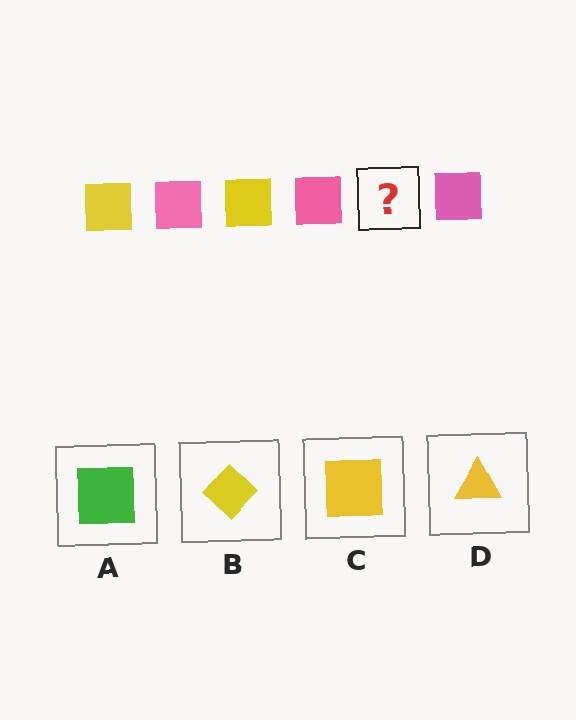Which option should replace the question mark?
Option C.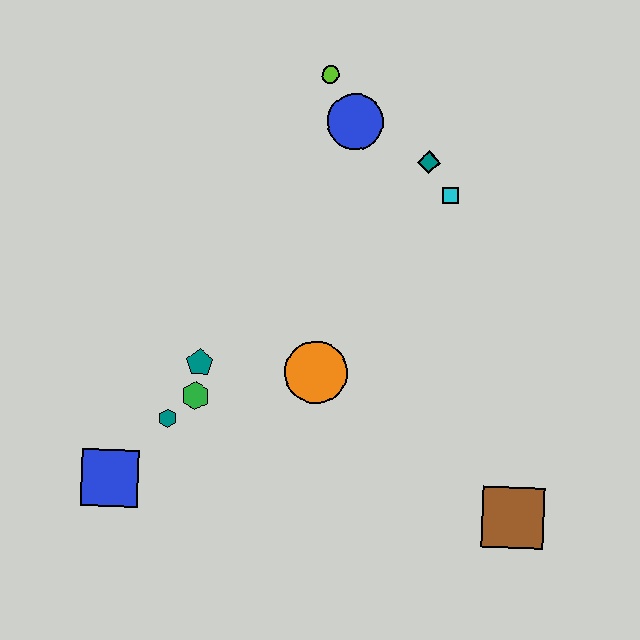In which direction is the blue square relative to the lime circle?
The blue square is below the lime circle.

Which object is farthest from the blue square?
The lime circle is farthest from the blue square.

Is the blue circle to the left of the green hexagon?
No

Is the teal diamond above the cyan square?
Yes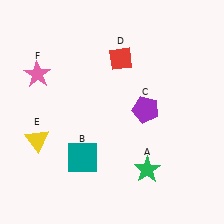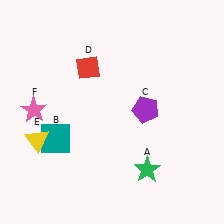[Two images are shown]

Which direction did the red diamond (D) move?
The red diamond (D) moved left.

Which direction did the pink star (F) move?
The pink star (F) moved down.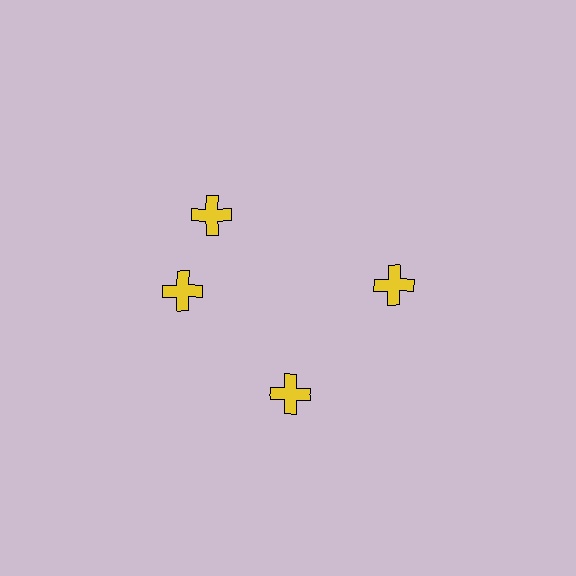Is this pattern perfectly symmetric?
No. The 4 yellow crosses are arranged in a ring, but one element near the 12 o'clock position is rotated out of alignment along the ring, breaking the 4-fold rotational symmetry.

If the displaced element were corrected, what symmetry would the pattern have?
It would have 4-fold rotational symmetry — the pattern would map onto itself every 90 degrees.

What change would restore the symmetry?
The symmetry would be restored by rotating it back into even spacing with its neighbors so that all 4 crosses sit at equal angles and equal distance from the center.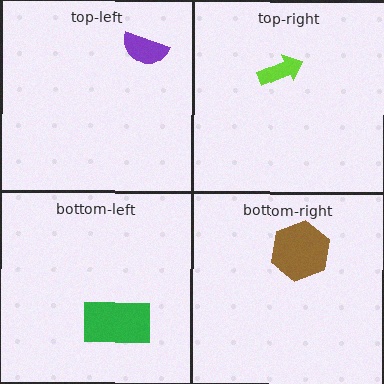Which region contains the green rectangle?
The bottom-left region.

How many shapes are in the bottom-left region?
1.